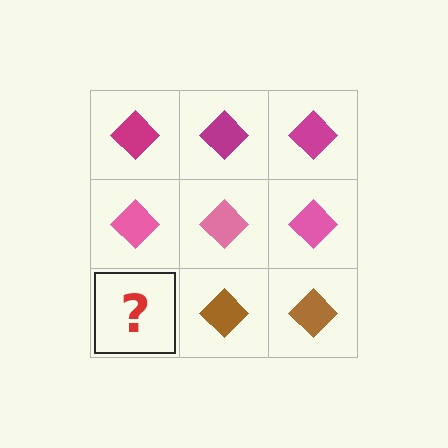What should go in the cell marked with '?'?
The missing cell should contain a brown diamond.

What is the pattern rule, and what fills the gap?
The rule is that each row has a consistent color. The gap should be filled with a brown diamond.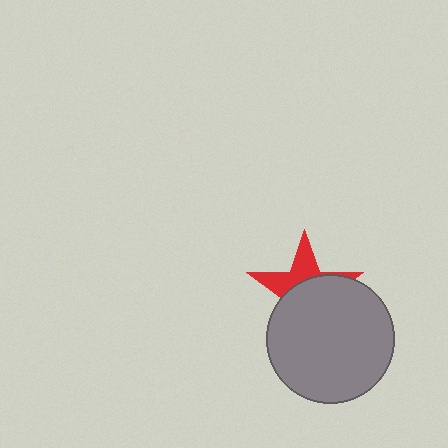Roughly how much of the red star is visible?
A small part of it is visible (roughly 38%).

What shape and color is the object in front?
The object in front is a gray circle.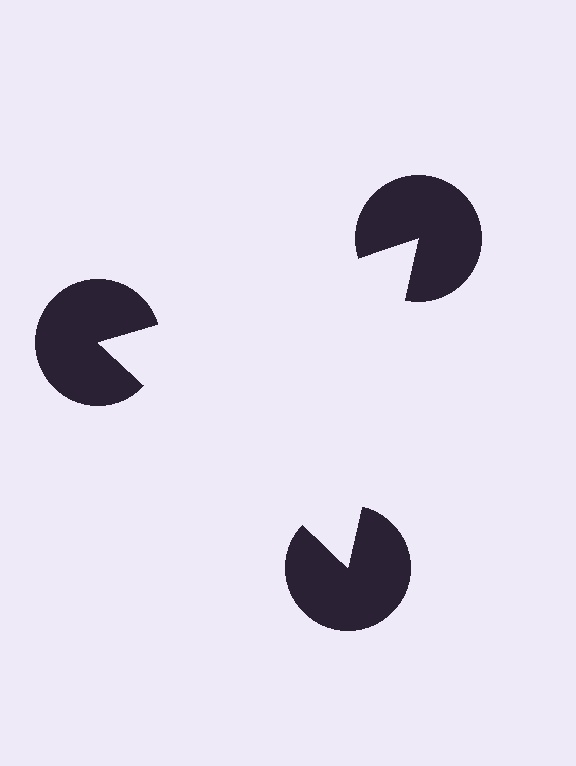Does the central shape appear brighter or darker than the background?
It typically appears slightly brighter than the background, even though no actual brightness change is drawn.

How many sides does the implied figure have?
3 sides.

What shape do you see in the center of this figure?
An illusory triangle — its edges are inferred from the aligned wedge cuts in the pac-man discs, not physically drawn.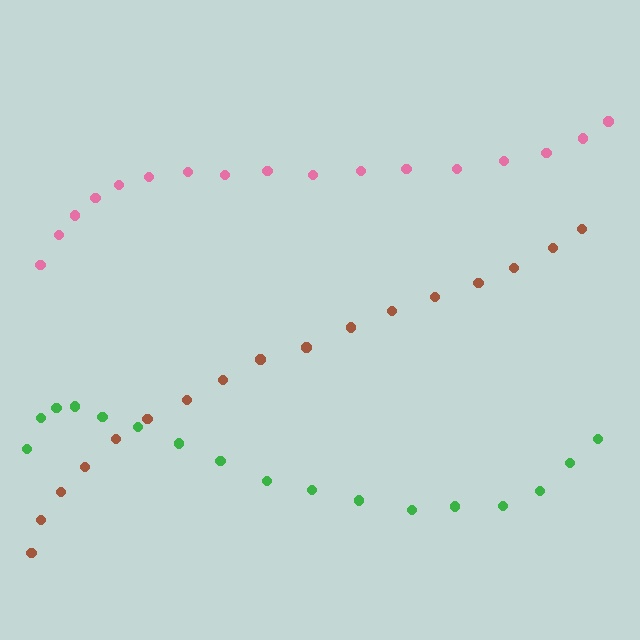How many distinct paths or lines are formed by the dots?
There are 3 distinct paths.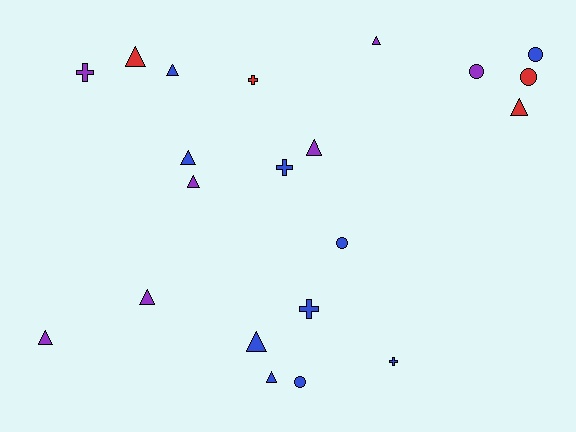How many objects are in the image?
There are 21 objects.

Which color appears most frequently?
Blue, with 10 objects.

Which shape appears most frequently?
Triangle, with 11 objects.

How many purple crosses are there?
There is 1 purple cross.